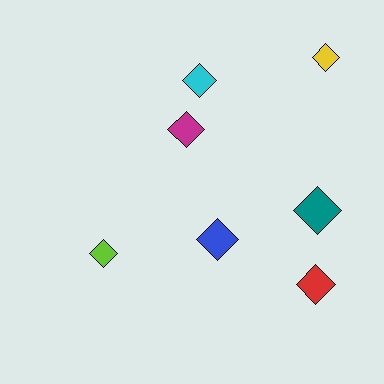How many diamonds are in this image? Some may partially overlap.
There are 7 diamonds.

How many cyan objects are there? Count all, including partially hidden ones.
There is 1 cyan object.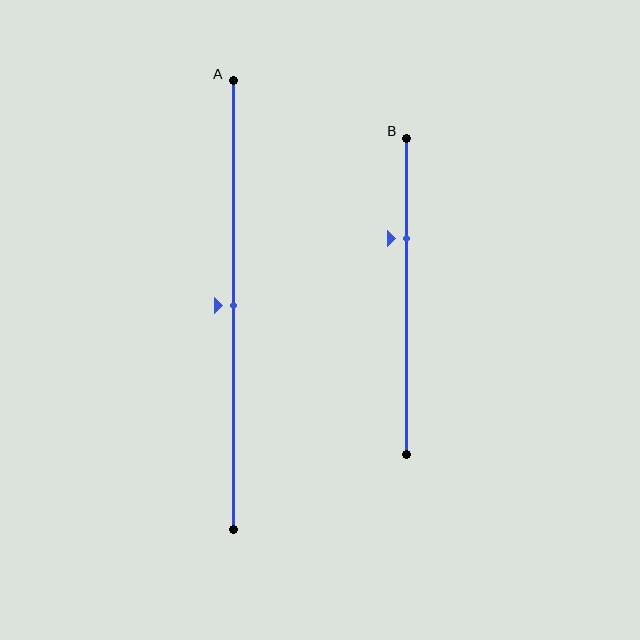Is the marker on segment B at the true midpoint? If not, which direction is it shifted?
No, the marker on segment B is shifted upward by about 18% of the segment length.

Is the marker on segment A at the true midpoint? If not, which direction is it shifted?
Yes, the marker on segment A is at the true midpoint.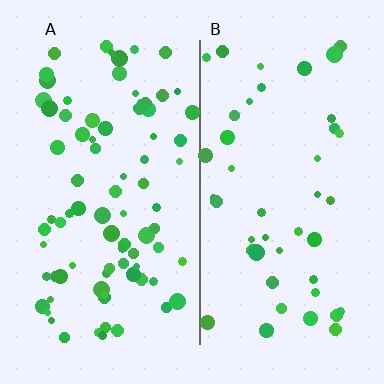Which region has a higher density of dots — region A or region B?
A (the left).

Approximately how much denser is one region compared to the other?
Approximately 1.8× — region A over region B.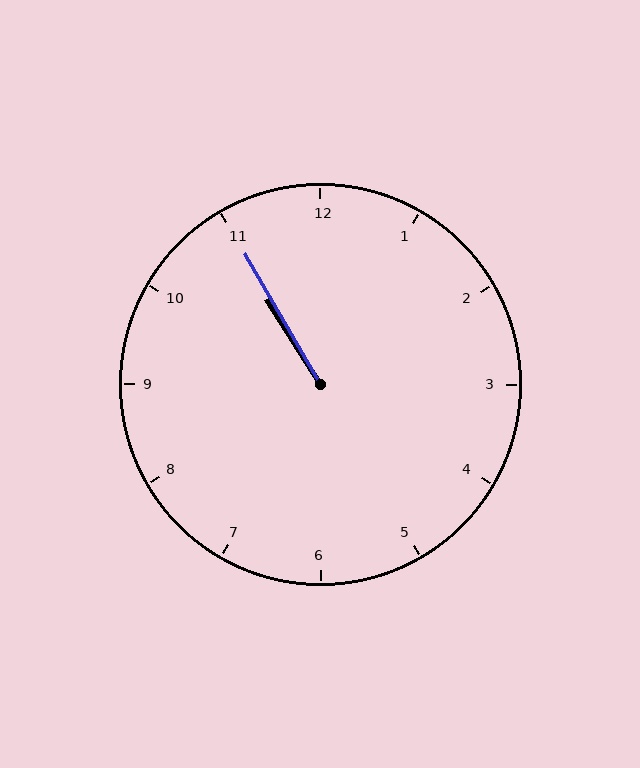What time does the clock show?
10:55.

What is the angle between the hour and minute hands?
Approximately 2 degrees.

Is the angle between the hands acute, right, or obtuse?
It is acute.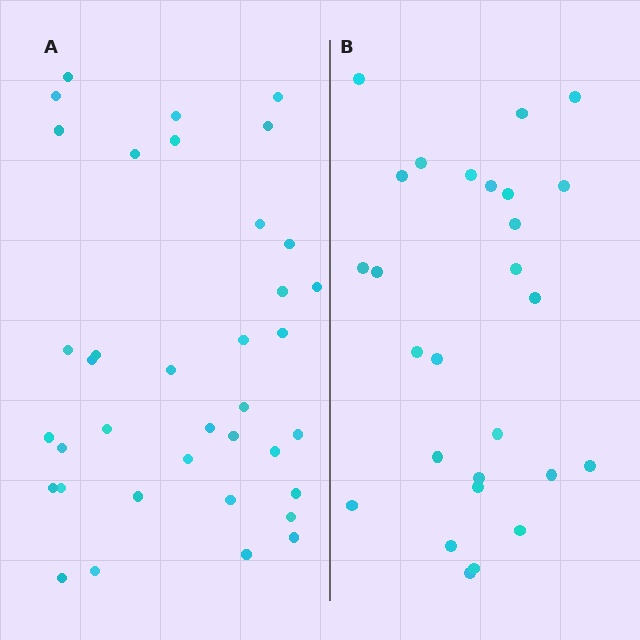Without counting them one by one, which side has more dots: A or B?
Region A (the left region) has more dots.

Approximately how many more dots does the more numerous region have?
Region A has roughly 10 or so more dots than region B.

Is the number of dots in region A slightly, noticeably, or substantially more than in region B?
Region A has noticeably more, but not dramatically so. The ratio is roughly 1.4 to 1.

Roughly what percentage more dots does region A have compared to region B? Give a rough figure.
About 35% more.